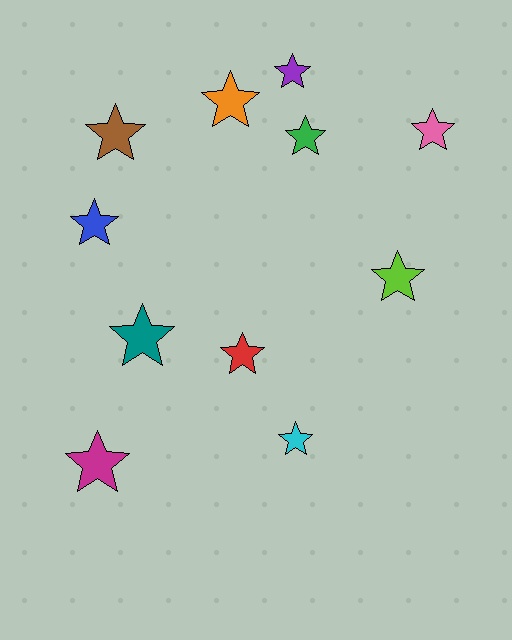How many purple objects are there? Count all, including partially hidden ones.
There is 1 purple object.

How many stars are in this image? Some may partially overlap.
There are 11 stars.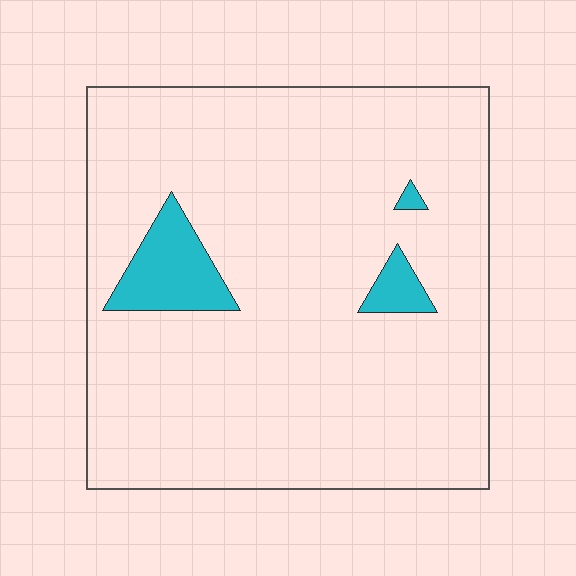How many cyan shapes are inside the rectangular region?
3.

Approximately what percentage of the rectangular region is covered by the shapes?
Approximately 5%.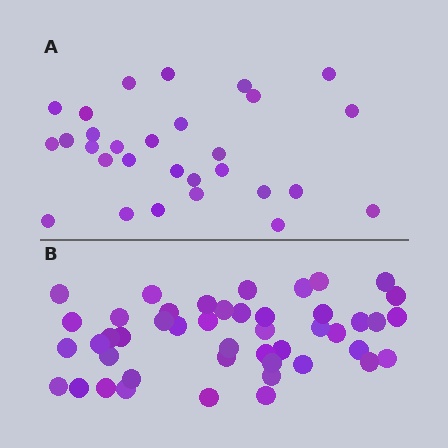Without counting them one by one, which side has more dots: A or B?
Region B (the bottom region) has more dots.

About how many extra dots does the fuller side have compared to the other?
Region B has approximately 15 more dots than region A.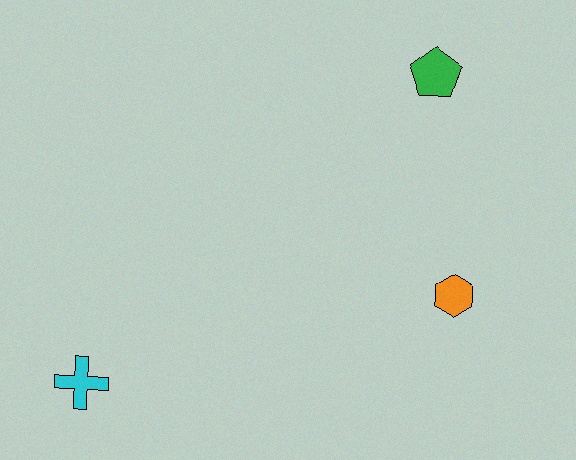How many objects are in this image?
There are 3 objects.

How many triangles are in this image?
There are no triangles.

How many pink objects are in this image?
There are no pink objects.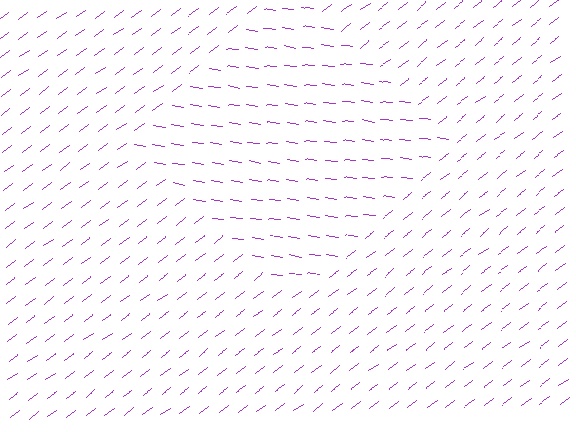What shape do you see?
I see a diamond.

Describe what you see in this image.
The image is filled with small purple line segments. A diamond region in the image has lines oriented differently from the surrounding lines, creating a visible texture boundary.